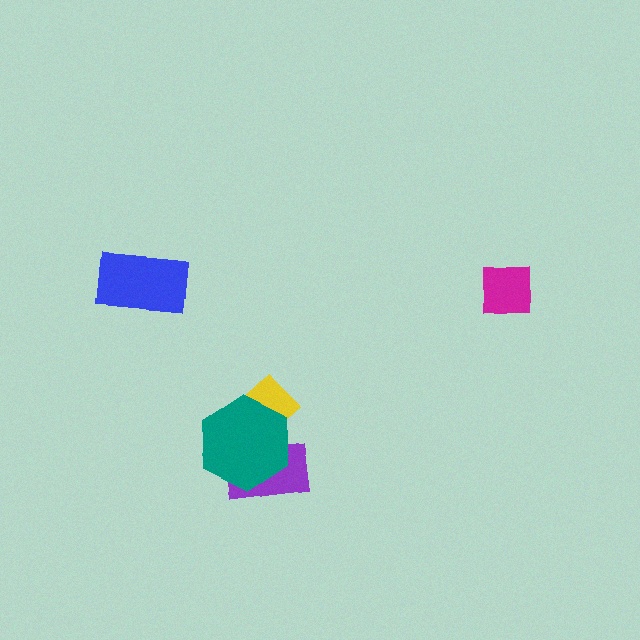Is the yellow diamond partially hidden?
Yes, it is partially covered by another shape.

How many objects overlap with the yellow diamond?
2 objects overlap with the yellow diamond.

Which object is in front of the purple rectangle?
The teal hexagon is in front of the purple rectangle.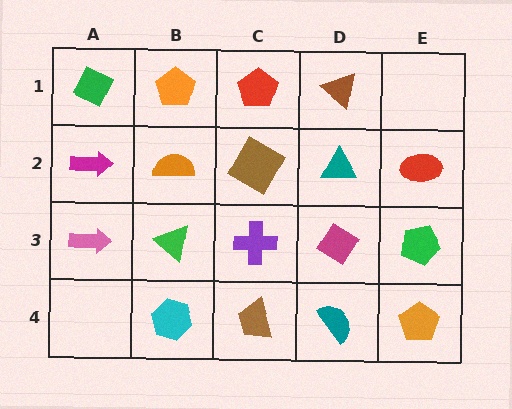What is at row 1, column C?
A red pentagon.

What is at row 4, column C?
A brown trapezoid.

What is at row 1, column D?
A brown triangle.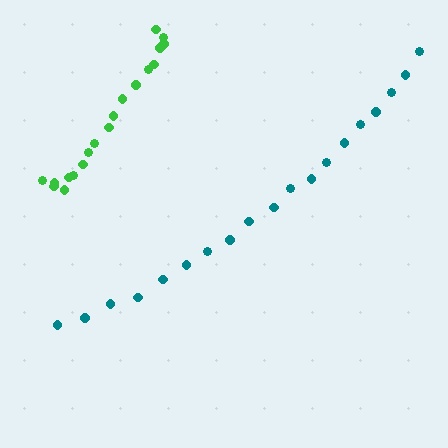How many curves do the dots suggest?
There are 2 distinct paths.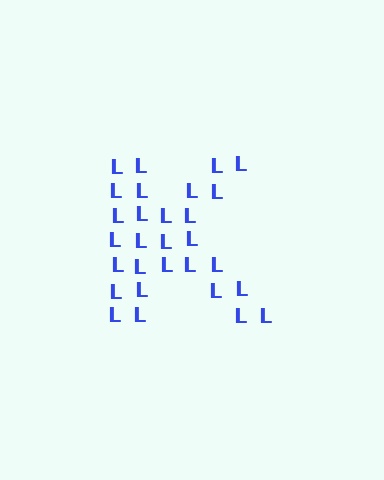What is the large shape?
The large shape is the letter K.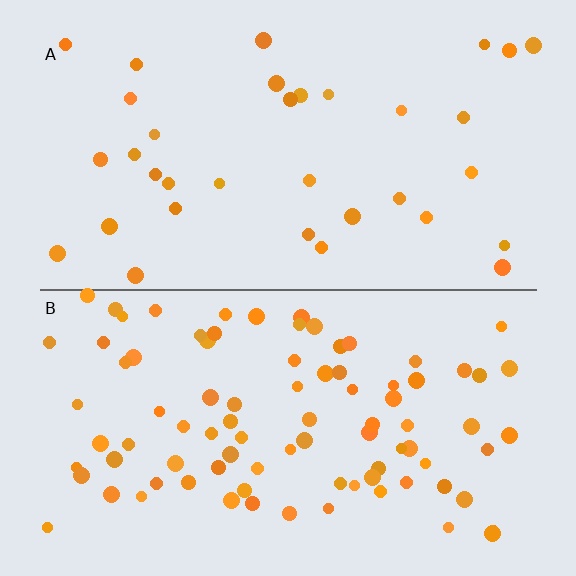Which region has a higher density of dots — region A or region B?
B (the bottom).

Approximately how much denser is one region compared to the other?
Approximately 2.6× — region B over region A.